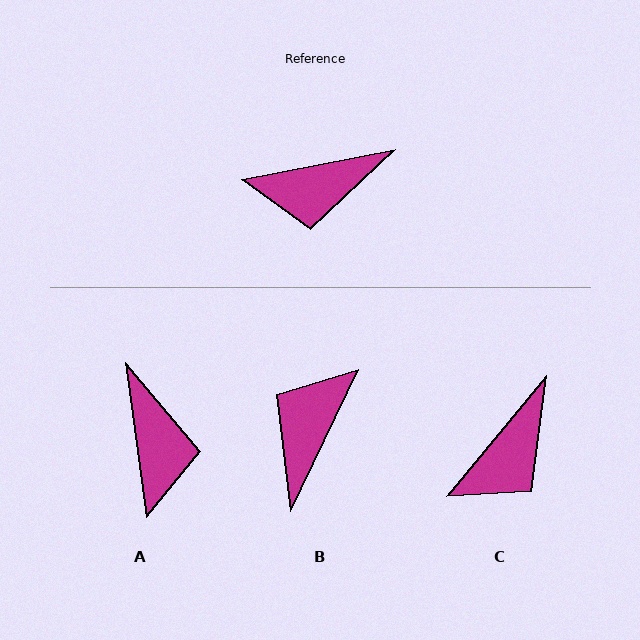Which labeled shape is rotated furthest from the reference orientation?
B, about 127 degrees away.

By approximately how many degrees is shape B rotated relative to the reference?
Approximately 127 degrees clockwise.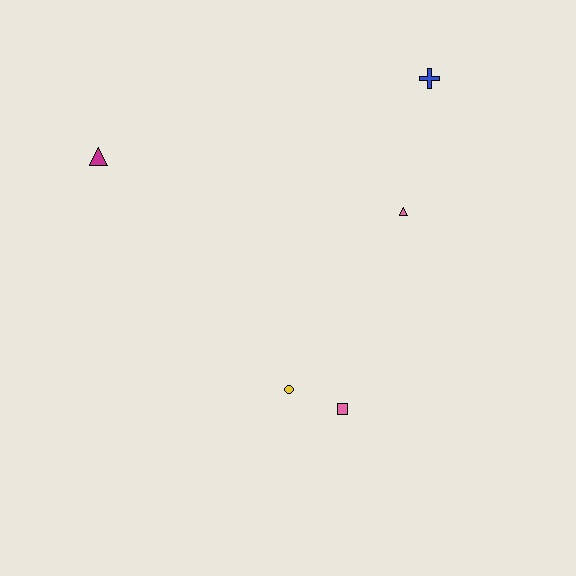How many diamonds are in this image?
There are no diamonds.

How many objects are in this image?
There are 5 objects.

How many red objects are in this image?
There are no red objects.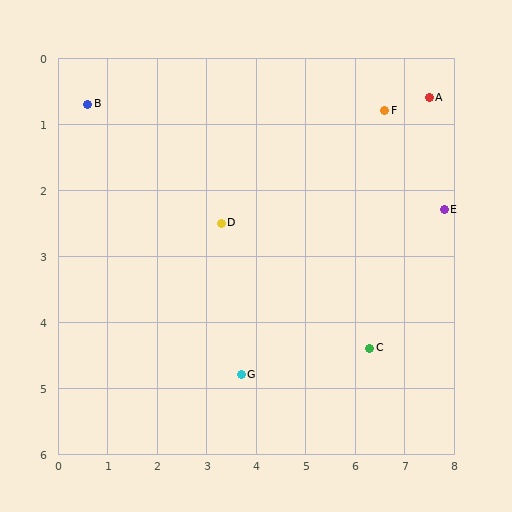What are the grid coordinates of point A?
Point A is at approximately (7.5, 0.6).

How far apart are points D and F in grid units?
Points D and F are about 3.7 grid units apart.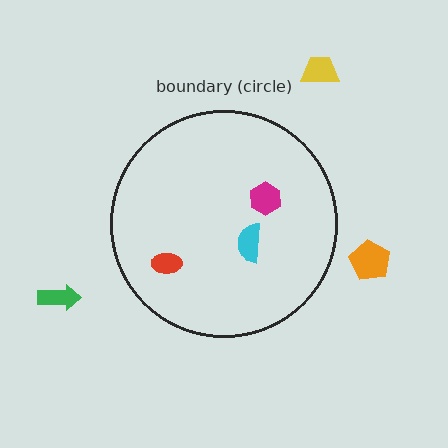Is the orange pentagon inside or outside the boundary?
Outside.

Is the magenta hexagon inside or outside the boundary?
Inside.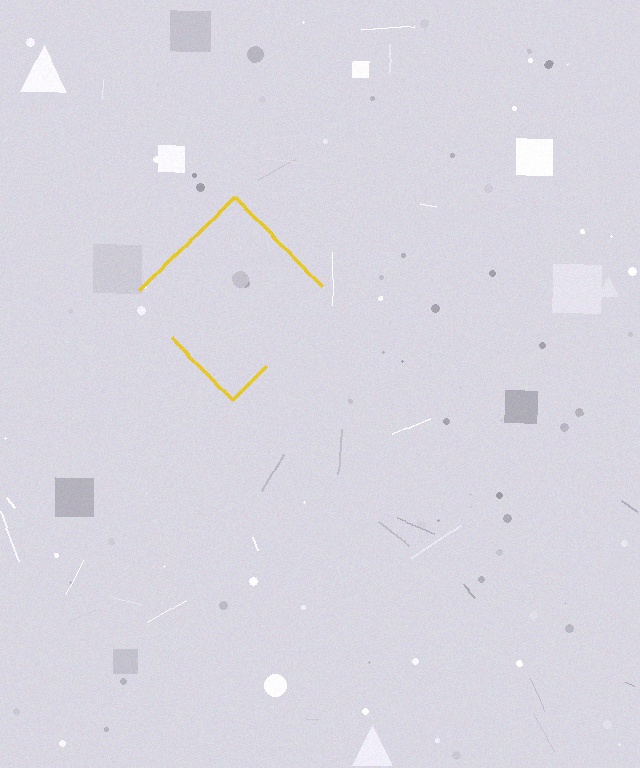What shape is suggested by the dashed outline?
The dashed outline suggests a diamond.